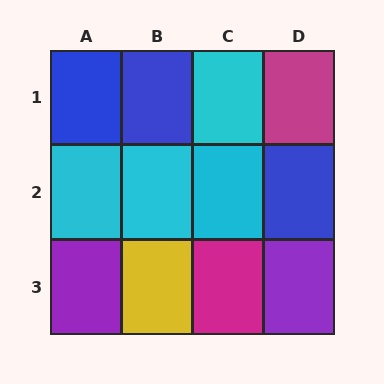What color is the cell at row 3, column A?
Purple.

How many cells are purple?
2 cells are purple.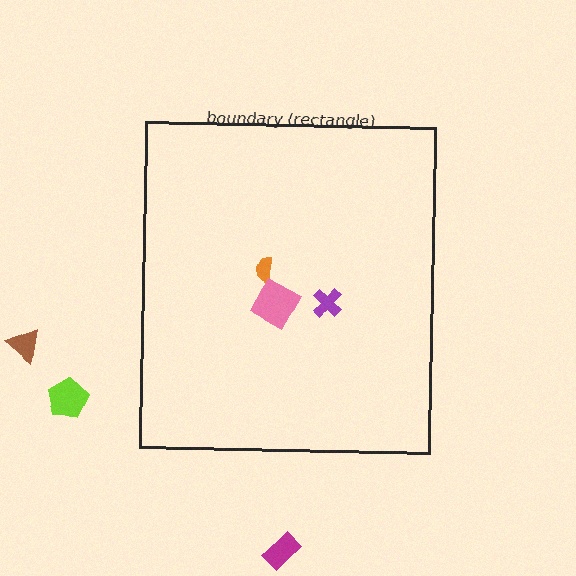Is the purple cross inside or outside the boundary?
Inside.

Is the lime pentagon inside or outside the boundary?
Outside.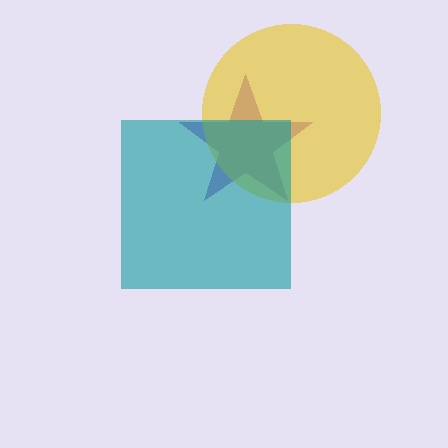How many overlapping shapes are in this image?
There are 3 overlapping shapes in the image.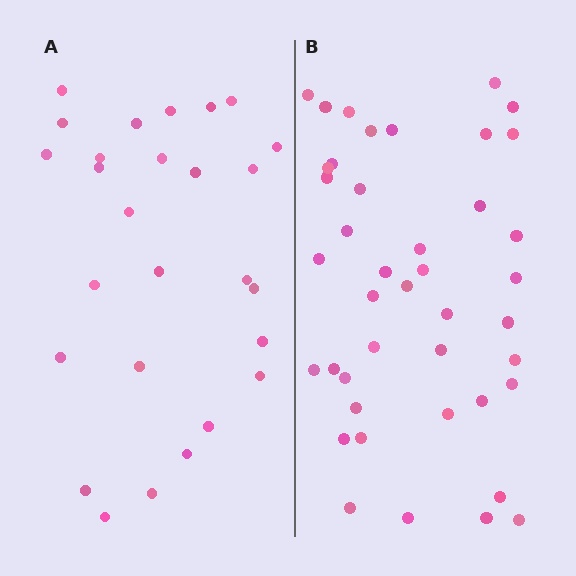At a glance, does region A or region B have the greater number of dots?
Region B (the right region) has more dots.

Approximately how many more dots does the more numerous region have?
Region B has approximately 15 more dots than region A.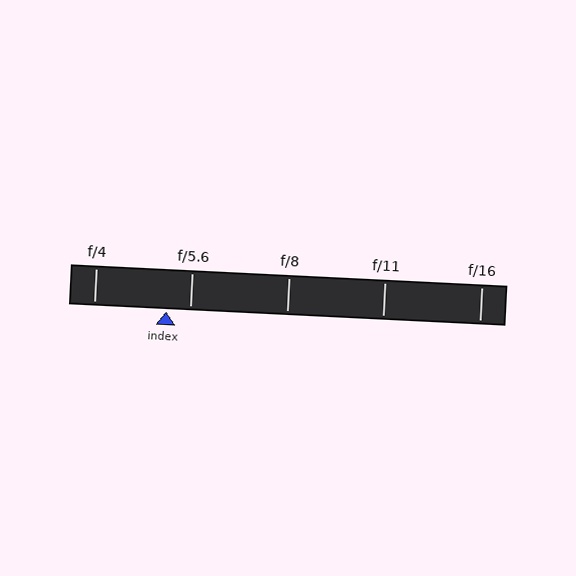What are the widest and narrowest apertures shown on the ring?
The widest aperture shown is f/4 and the narrowest is f/16.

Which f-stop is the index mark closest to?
The index mark is closest to f/5.6.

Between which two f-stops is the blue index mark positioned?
The index mark is between f/4 and f/5.6.